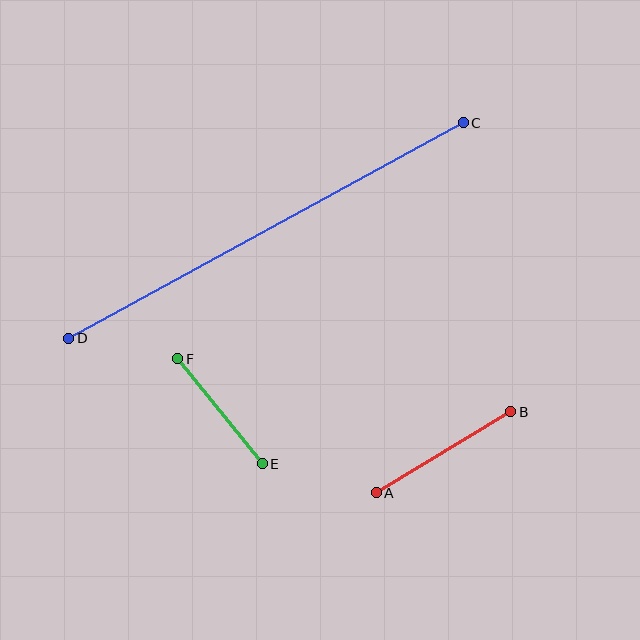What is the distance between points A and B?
The distance is approximately 157 pixels.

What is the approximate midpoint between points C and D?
The midpoint is at approximately (266, 231) pixels.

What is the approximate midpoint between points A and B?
The midpoint is at approximately (444, 452) pixels.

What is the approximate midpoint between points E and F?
The midpoint is at approximately (220, 411) pixels.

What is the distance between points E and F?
The distance is approximately 135 pixels.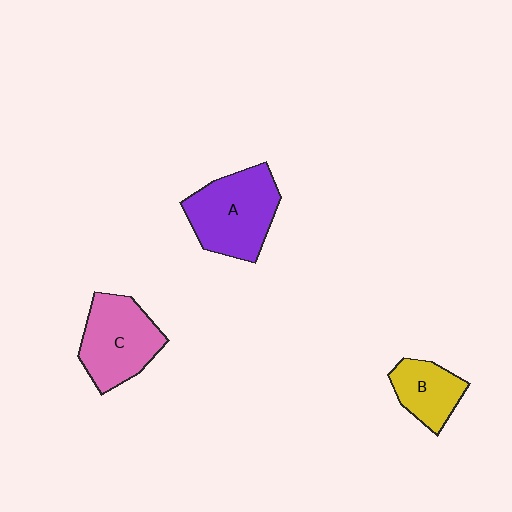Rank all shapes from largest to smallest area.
From largest to smallest: A (purple), C (pink), B (yellow).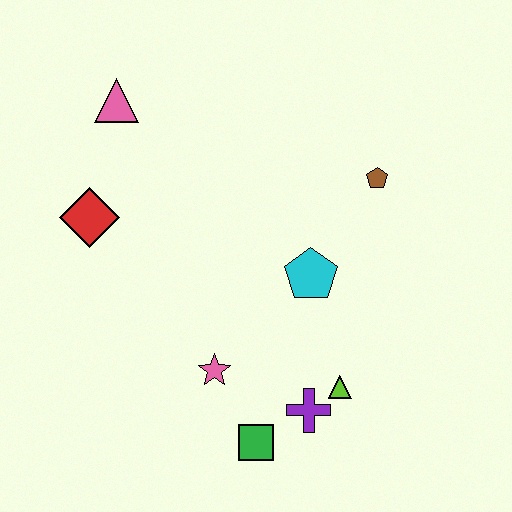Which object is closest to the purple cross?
The lime triangle is closest to the purple cross.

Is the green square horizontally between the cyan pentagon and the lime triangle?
No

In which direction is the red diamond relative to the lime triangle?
The red diamond is to the left of the lime triangle.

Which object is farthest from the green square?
The pink triangle is farthest from the green square.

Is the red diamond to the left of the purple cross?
Yes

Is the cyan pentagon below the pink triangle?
Yes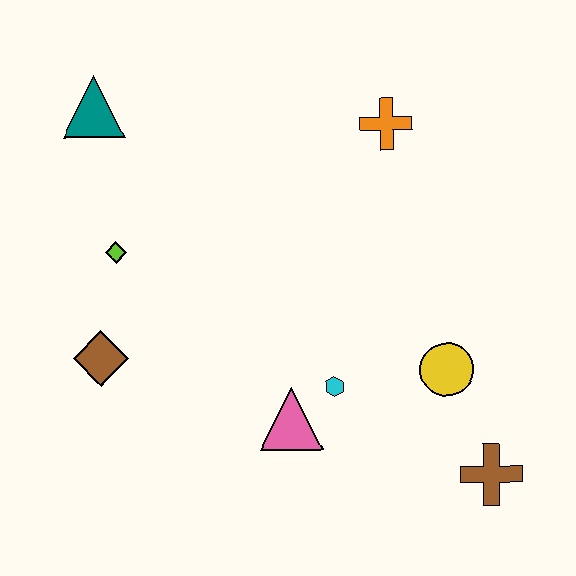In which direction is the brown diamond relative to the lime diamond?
The brown diamond is below the lime diamond.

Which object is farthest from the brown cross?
The teal triangle is farthest from the brown cross.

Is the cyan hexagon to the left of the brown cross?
Yes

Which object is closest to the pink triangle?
The cyan hexagon is closest to the pink triangle.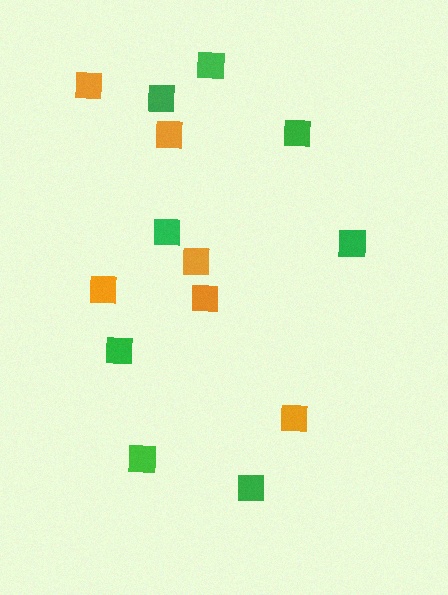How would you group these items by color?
There are 2 groups: one group of green squares (8) and one group of orange squares (6).